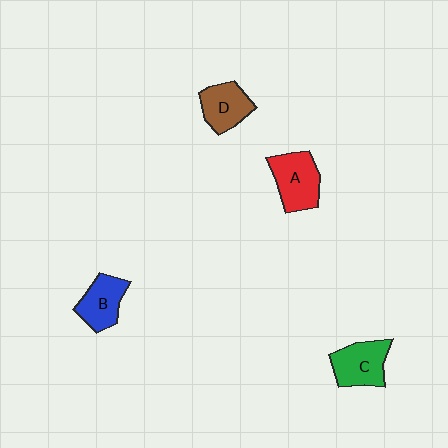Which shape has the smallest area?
Shape D (brown).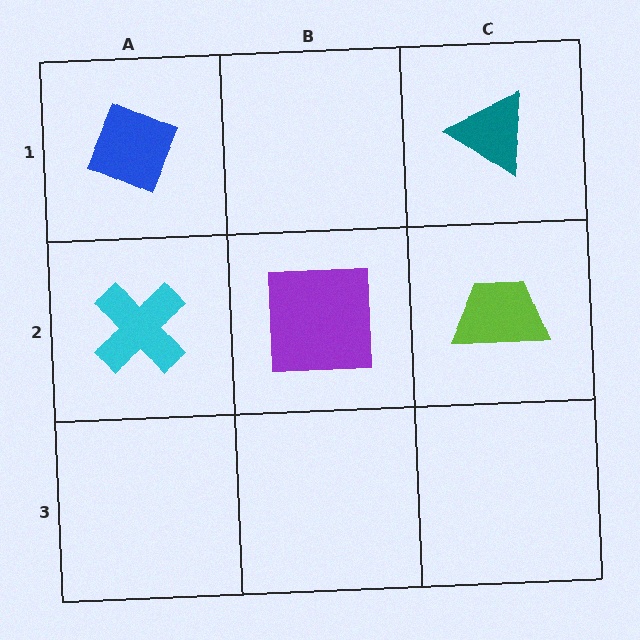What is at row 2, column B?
A purple square.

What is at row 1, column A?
A blue diamond.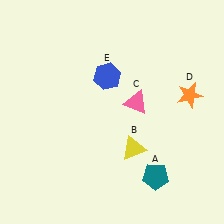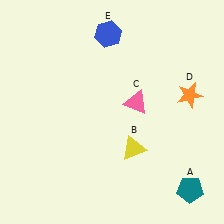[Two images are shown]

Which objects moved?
The objects that moved are: the teal pentagon (A), the blue hexagon (E).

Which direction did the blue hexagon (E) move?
The blue hexagon (E) moved up.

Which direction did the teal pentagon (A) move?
The teal pentagon (A) moved right.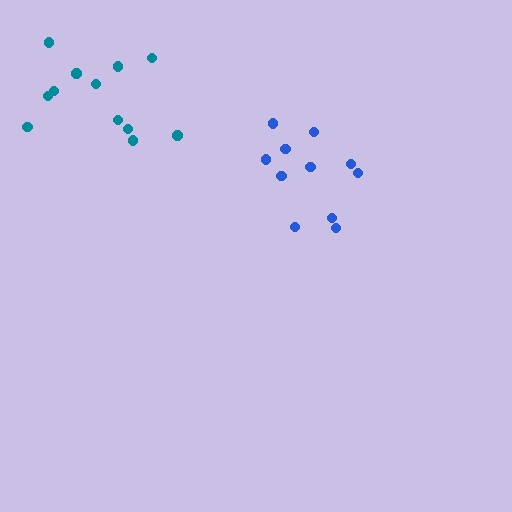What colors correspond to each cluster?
The clusters are colored: blue, teal.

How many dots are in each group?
Group 1: 11 dots, Group 2: 12 dots (23 total).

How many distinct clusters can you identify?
There are 2 distinct clusters.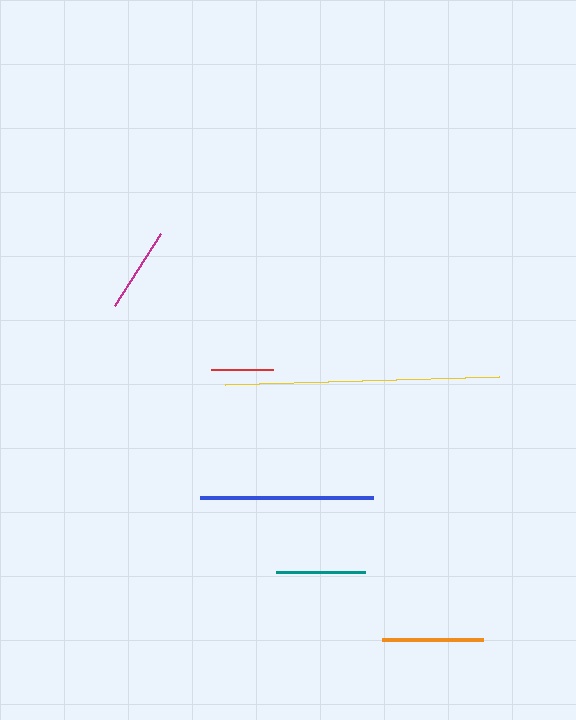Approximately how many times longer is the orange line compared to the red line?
The orange line is approximately 1.6 times the length of the red line.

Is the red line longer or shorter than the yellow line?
The yellow line is longer than the red line.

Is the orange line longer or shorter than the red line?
The orange line is longer than the red line.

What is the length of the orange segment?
The orange segment is approximately 101 pixels long.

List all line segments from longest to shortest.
From longest to shortest: yellow, blue, orange, teal, magenta, red.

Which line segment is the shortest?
The red line is the shortest at approximately 63 pixels.